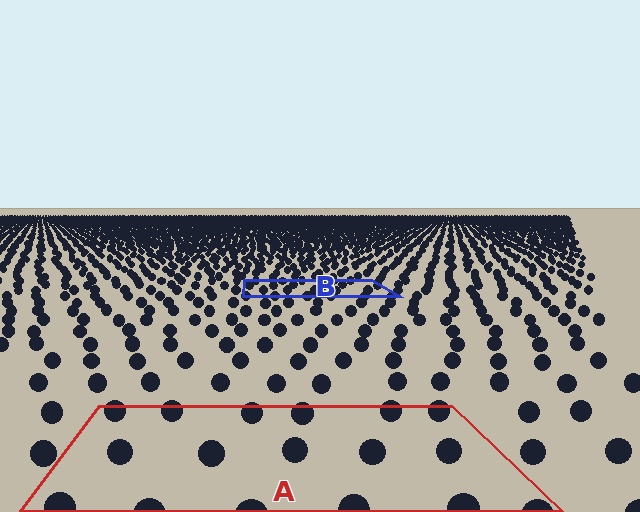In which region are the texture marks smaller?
The texture marks are smaller in region B, because it is farther away.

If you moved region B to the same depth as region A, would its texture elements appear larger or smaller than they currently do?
They would appear larger. At a closer depth, the same texture elements are projected at a bigger on-screen size.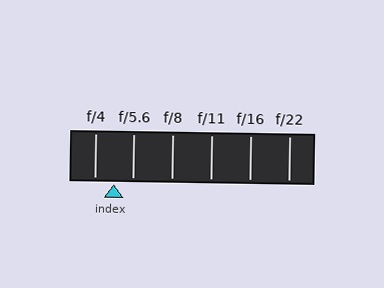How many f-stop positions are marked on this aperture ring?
There are 6 f-stop positions marked.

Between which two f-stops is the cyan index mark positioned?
The index mark is between f/4 and f/5.6.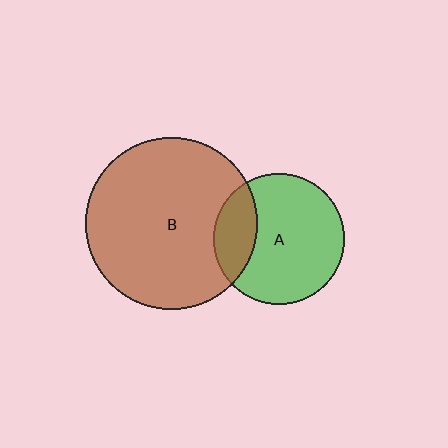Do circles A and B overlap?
Yes.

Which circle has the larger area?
Circle B (brown).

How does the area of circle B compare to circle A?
Approximately 1.7 times.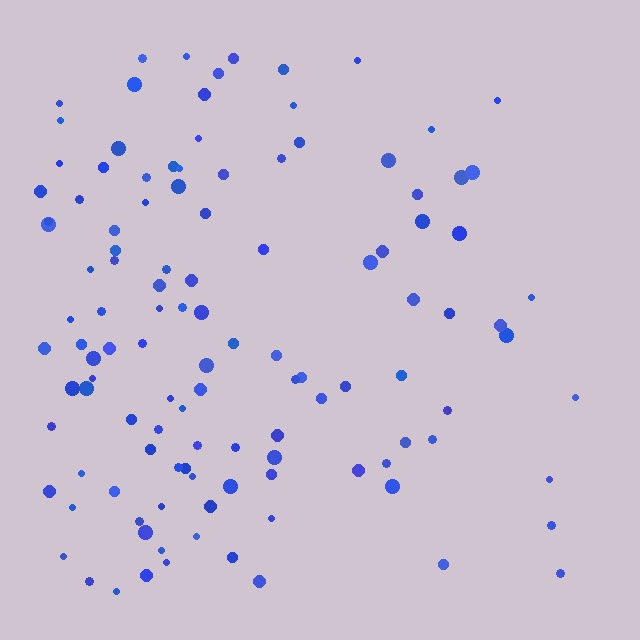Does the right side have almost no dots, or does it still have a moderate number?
Still a moderate number, just noticeably fewer than the left.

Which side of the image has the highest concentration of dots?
The left.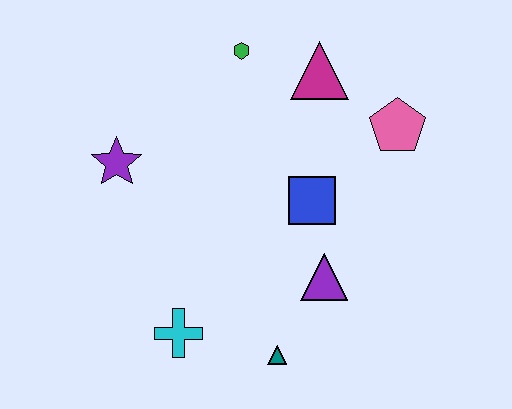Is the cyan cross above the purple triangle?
No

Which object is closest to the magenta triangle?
The green hexagon is closest to the magenta triangle.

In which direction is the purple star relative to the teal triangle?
The purple star is above the teal triangle.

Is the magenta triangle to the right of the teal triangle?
Yes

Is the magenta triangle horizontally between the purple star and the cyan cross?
No